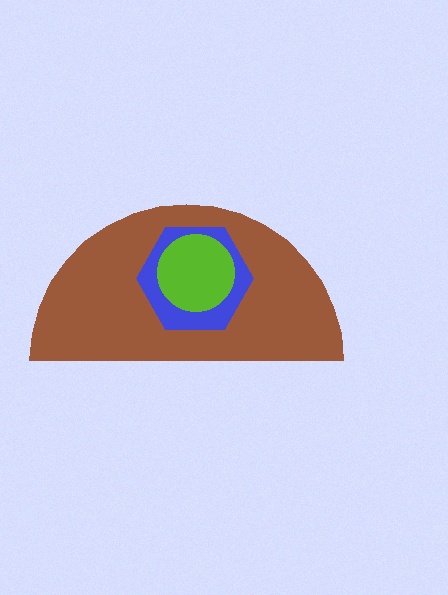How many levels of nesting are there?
3.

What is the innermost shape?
The lime circle.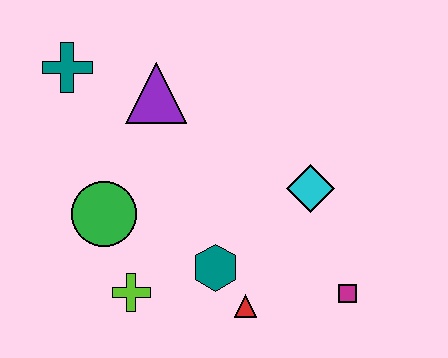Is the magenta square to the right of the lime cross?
Yes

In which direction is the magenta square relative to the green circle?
The magenta square is to the right of the green circle.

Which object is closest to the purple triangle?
The teal cross is closest to the purple triangle.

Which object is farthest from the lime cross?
The teal cross is farthest from the lime cross.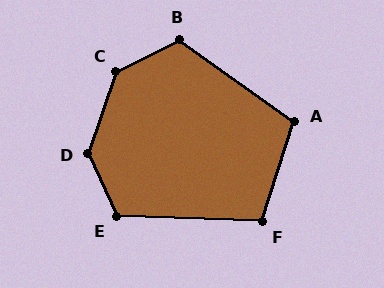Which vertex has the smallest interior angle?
F, at approximately 106 degrees.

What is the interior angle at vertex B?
Approximately 118 degrees (obtuse).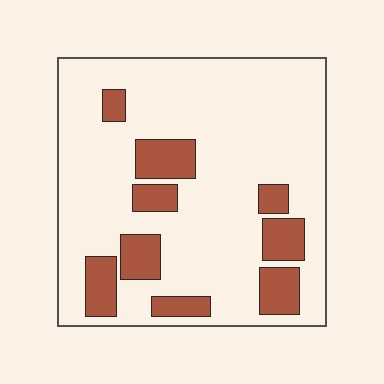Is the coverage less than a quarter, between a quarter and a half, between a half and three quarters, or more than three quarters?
Less than a quarter.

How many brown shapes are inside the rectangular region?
9.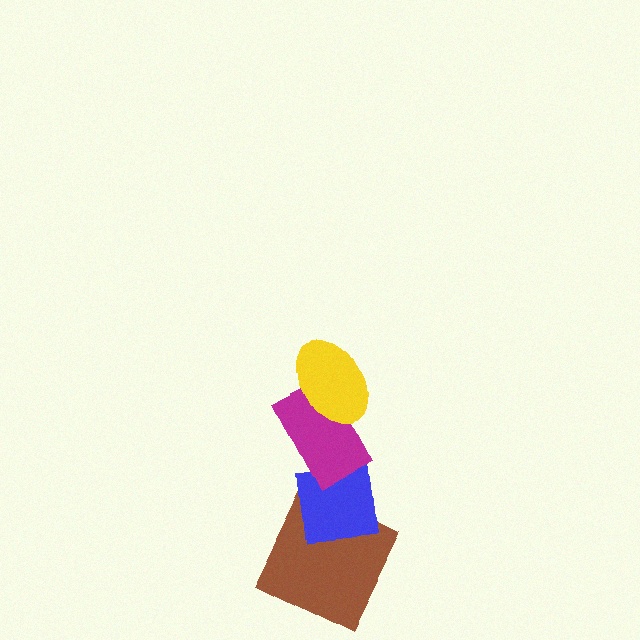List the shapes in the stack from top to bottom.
From top to bottom: the yellow ellipse, the magenta rectangle, the blue square, the brown square.